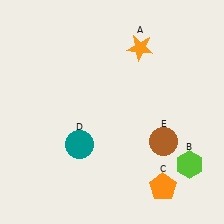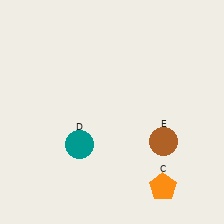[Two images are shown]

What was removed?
The orange star (A), the lime hexagon (B) were removed in Image 2.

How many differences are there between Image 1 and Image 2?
There are 2 differences between the two images.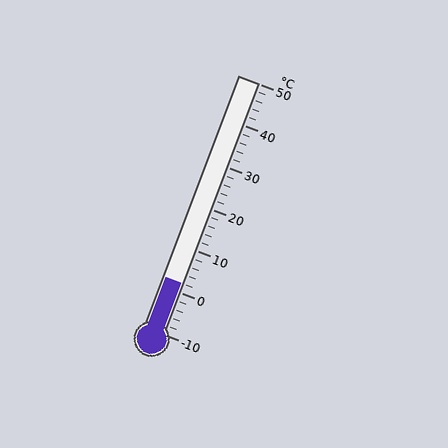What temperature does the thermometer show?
The thermometer shows approximately 2°C.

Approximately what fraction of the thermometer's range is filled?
The thermometer is filled to approximately 20% of its range.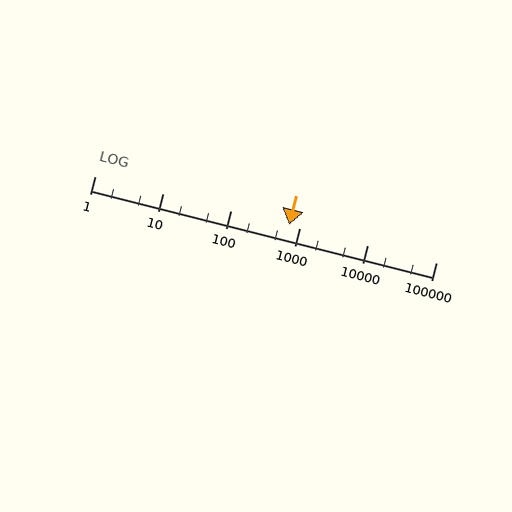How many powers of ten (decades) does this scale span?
The scale spans 5 decades, from 1 to 100000.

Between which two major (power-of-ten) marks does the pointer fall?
The pointer is between 100 and 1000.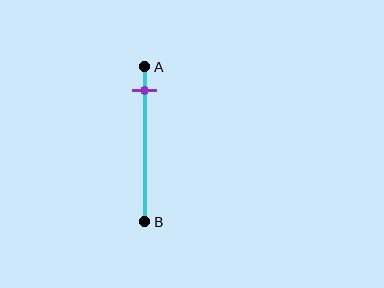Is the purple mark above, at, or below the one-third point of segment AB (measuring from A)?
The purple mark is above the one-third point of segment AB.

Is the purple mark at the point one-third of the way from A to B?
No, the mark is at about 15% from A, not at the 33% one-third point.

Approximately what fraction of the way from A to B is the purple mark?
The purple mark is approximately 15% of the way from A to B.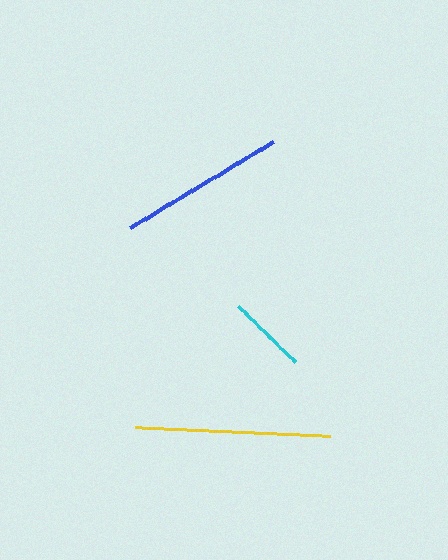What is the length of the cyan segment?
The cyan segment is approximately 81 pixels long.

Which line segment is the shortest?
The cyan line is the shortest at approximately 81 pixels.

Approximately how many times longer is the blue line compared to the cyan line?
The blue line is approximately 2.1 times the length of the cyan line.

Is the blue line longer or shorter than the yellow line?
The yellow line is longer than the blue line.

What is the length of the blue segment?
The blue segment is approximately 166 pixels long.